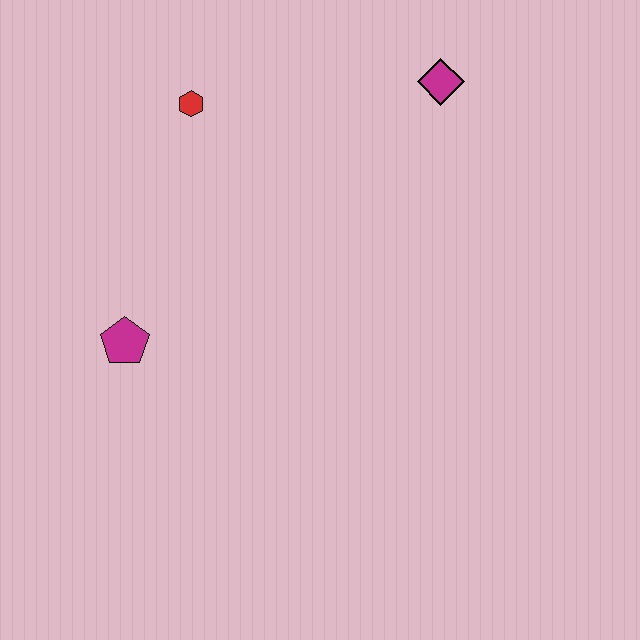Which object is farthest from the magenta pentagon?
The magenta diamond is farthest from the magenta pentagon.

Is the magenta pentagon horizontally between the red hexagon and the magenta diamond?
No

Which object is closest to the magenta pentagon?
The red hexagon is closest to the magenta pentagon.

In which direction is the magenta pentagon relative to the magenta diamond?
The magenta pentagon is to the left of the magenta diamond.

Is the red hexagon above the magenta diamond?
No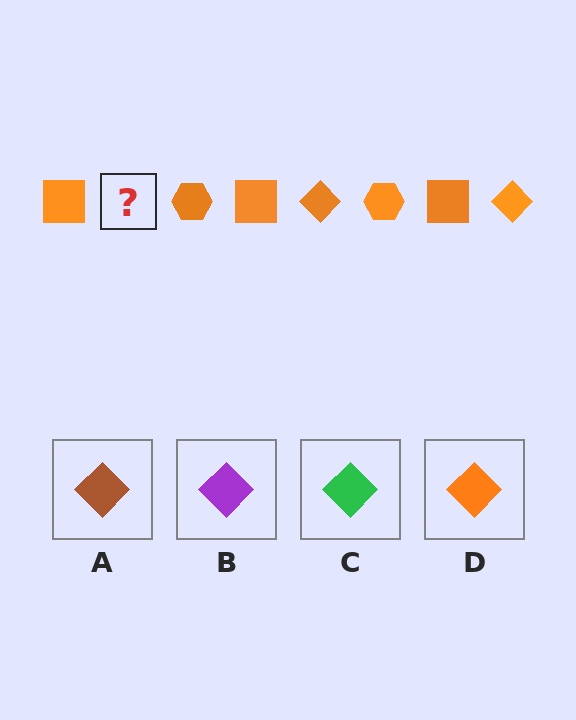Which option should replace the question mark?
Option D.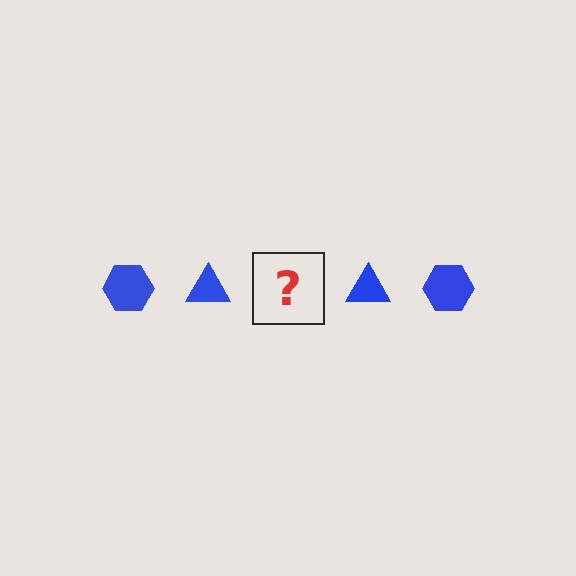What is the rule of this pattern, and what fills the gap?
The rule is that the pattern cycles through hexagon, triangle shapes in blue. The gap should be filled with a blue hexagon.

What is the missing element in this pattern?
The missing element is a blue hexagon.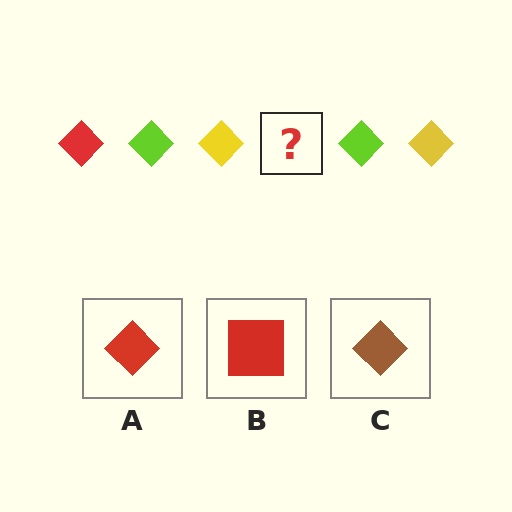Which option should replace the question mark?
Option A.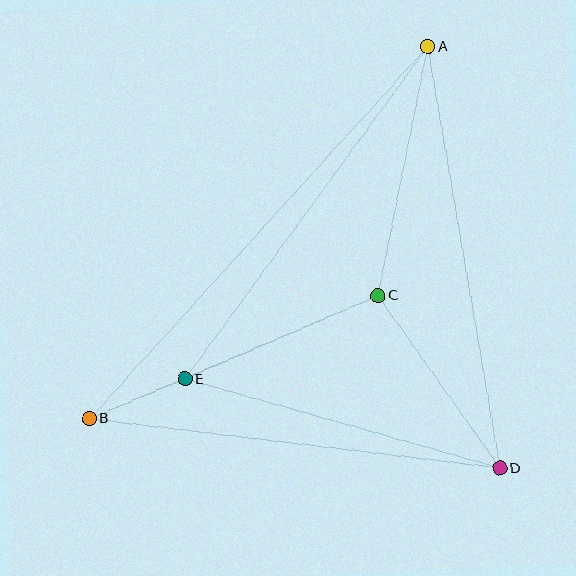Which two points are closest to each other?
Points B and E are closest to each other.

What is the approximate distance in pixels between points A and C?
The distance between A and C is approximately 253 pixels.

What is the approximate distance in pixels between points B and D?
The distance between B and D is approximately 413 pixels.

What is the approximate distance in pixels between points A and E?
The distance between A and E is approximately 411 pixels.